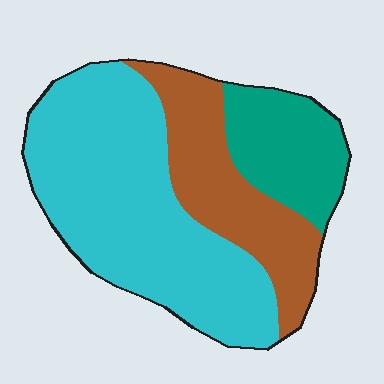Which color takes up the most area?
Cyan, at roughly 55%.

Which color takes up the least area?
Teal, at roughly 20%.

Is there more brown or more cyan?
Cyan.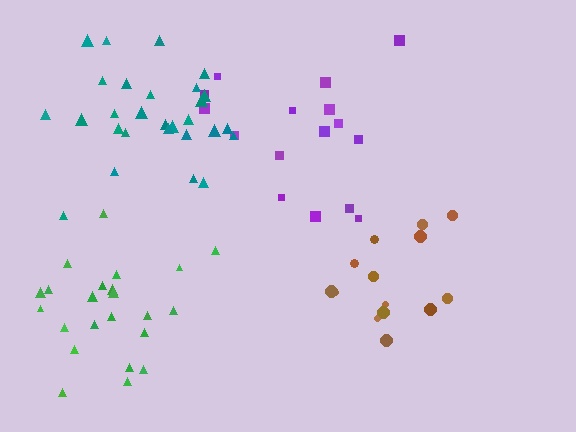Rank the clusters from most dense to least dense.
teal, green, brown, purple.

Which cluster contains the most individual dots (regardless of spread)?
Teal (28).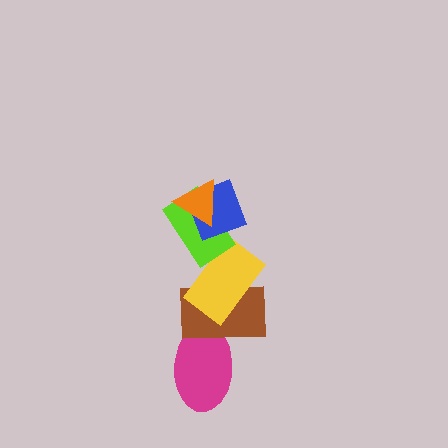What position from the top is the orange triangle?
The orange triangle is 1st from the top.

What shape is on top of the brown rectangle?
The yellow rectangle is on top of the brown rectangle.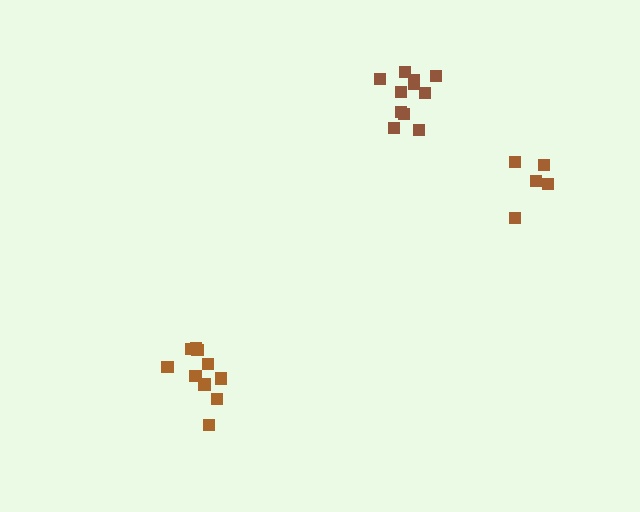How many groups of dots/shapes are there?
There are 3 groups.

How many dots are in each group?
Group 1: 10 dots, Group 2: 5 dots, Group 3: 11 dots (26 total).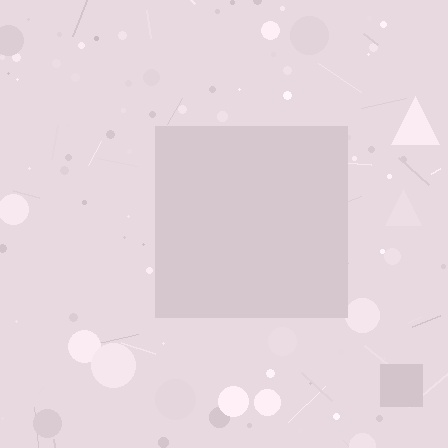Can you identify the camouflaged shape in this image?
The camouflaged shape is a square.